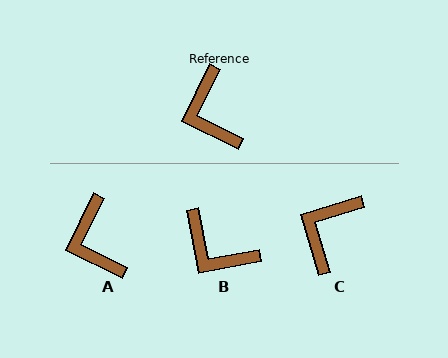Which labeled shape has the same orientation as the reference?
A.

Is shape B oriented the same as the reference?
No, it is off by about 37 degrees.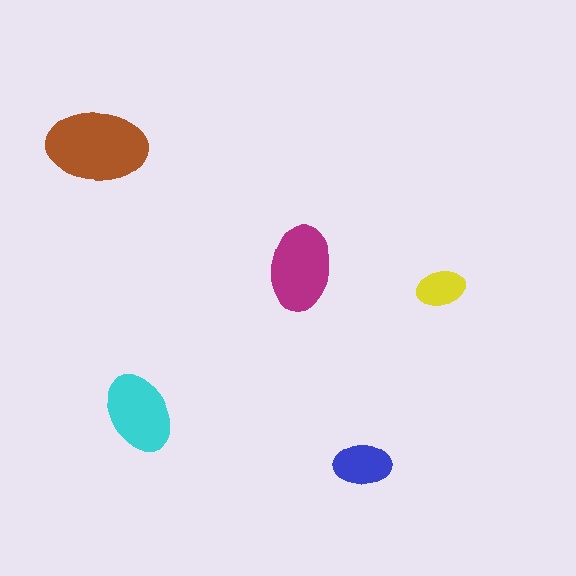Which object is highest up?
The brown ellipse is topmost.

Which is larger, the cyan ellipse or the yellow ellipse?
The cyan one.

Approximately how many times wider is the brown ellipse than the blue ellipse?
About 1.5 times wider.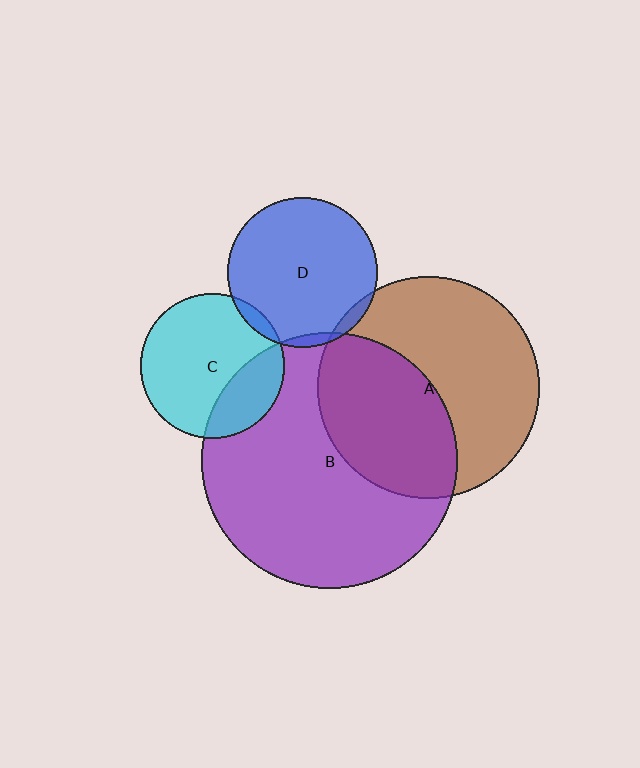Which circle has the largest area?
Circle B (purple).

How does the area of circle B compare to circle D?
Approximately 2.9 times.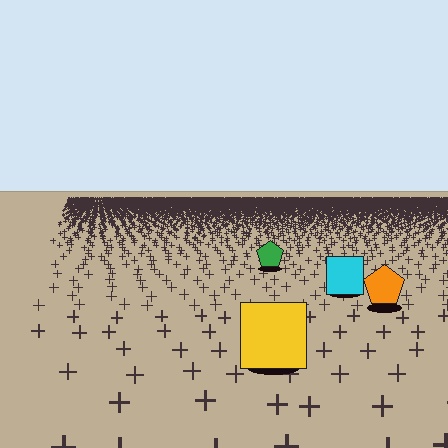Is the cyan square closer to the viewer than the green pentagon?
Yes. The cyan square is closer — you can tell from the texture gradient: the ground texture is coarser near it.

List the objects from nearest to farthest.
From nearest to farthest: the yellow square, the orange pentagon, the cyan square, the green pentagon.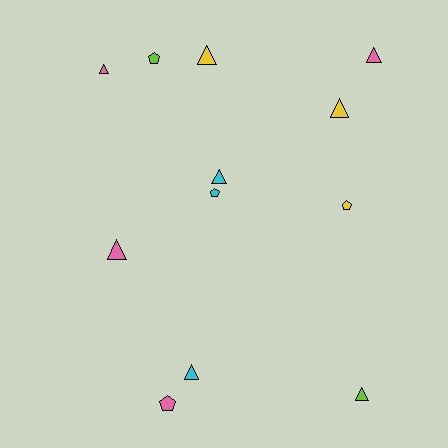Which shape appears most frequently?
Triangle, with 8 objects.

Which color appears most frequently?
Pink, with 4 objects.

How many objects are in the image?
There are 12 objects.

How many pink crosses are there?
There are no pink crosses.